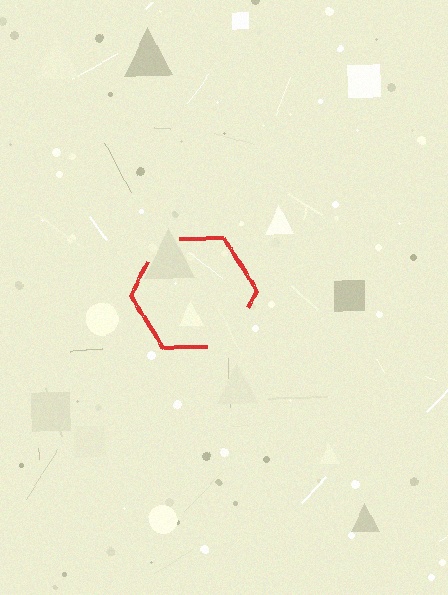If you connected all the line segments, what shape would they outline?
They would outline a hexagon.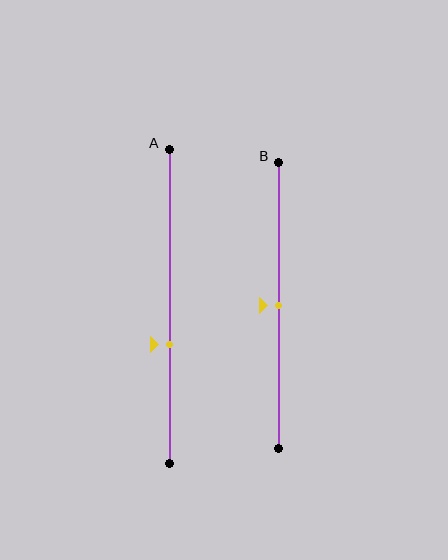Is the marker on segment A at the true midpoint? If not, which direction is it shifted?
No, the marker on segment A is shifted downward by about 12% of the segment length.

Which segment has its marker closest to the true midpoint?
Segment B has its marker closest to the true midpoint.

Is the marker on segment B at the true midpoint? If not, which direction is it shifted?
Yes, the marker on segment B is at the true midpoint.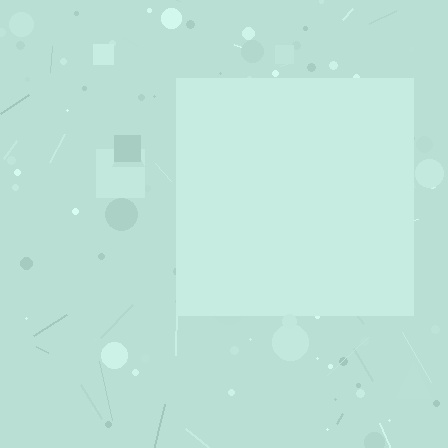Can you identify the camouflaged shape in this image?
The camouflaged shape is a square.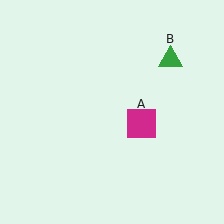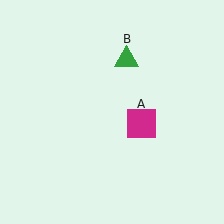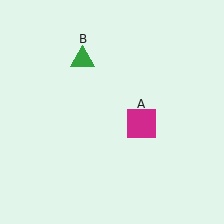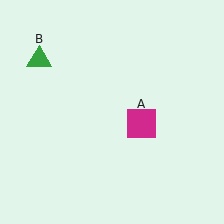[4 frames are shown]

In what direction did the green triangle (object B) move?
The green triangle (object B) moved left.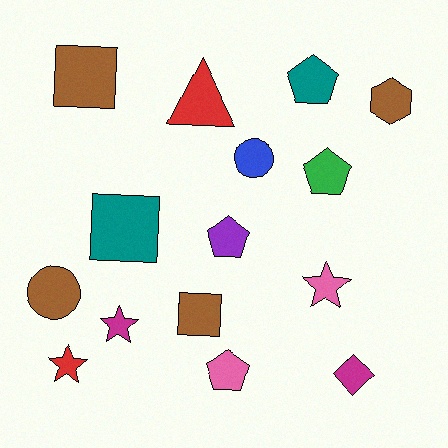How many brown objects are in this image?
There are 4 brown objects.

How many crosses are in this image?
There are no crosses.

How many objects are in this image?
There are 15 objects.